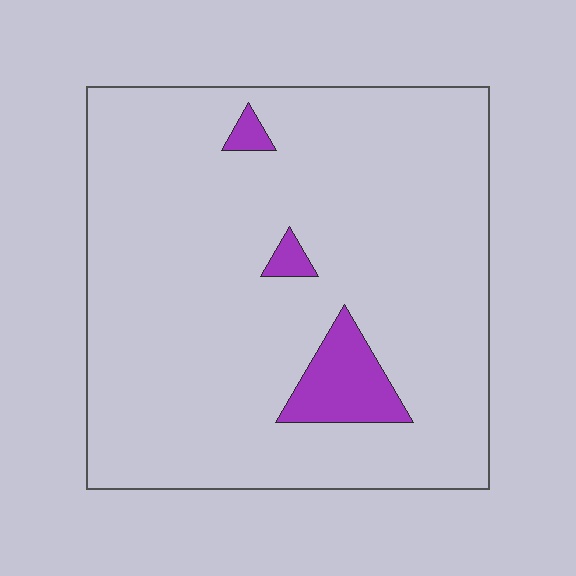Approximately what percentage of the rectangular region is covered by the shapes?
Approximately 5%.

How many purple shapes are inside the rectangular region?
3.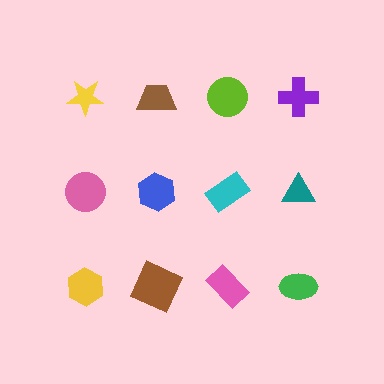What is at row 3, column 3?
A pink rectangle.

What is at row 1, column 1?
A yellow star.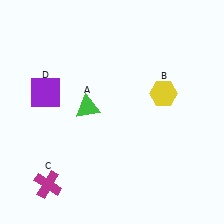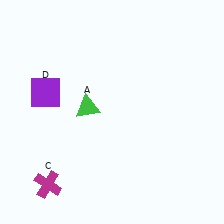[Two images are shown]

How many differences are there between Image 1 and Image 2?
There is 1 difference between the two images.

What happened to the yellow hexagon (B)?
The yellow hexagon (B) was removed in Image 2. It was in the top-right area of Image 1.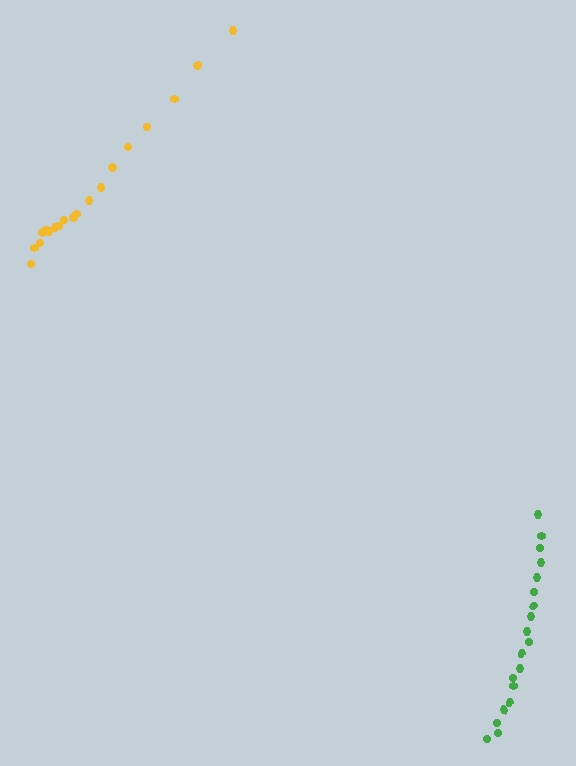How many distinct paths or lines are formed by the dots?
There are 2 distinct paths.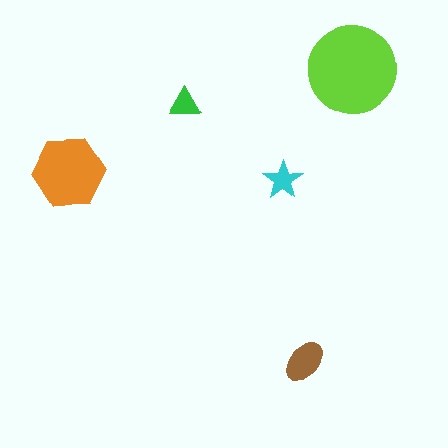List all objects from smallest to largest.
The green triangle, the cyan star, the brown ellipse, the orange hexagon, the lime circle.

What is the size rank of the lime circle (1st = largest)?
1st.